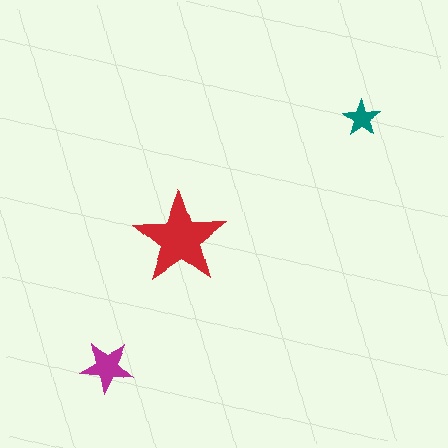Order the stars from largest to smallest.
the red one, the magenta one, the teal one.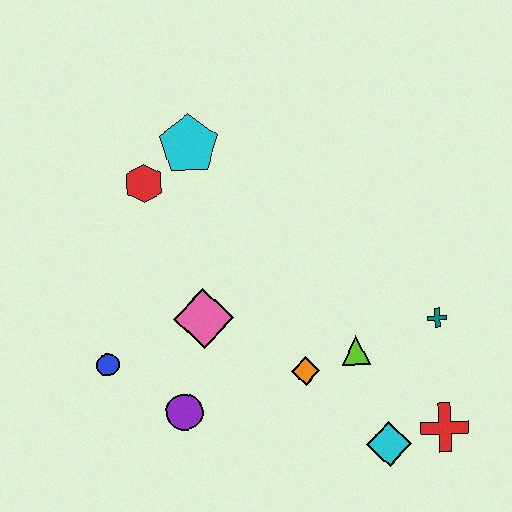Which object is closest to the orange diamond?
The lime triangle is closest to the orange diamond.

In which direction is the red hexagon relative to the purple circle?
The red hexagon is above the purple circle.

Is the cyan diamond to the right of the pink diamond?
Yes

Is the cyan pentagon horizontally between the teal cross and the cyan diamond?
No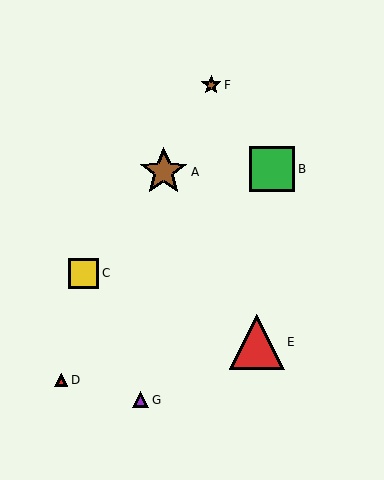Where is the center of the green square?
The center of the green square is at (272, 169).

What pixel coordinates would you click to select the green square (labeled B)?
Click at (272, 169) to select the green square B.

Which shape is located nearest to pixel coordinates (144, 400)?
The purple triangle (labeled G) at (140, 400) is nearest to that location.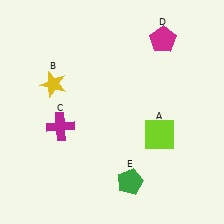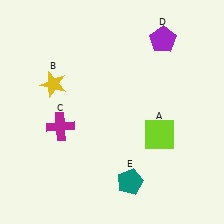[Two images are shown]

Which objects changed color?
D changed from magenta to purple. E changed from green to teal.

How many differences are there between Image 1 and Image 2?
There are 2 differences between the two images.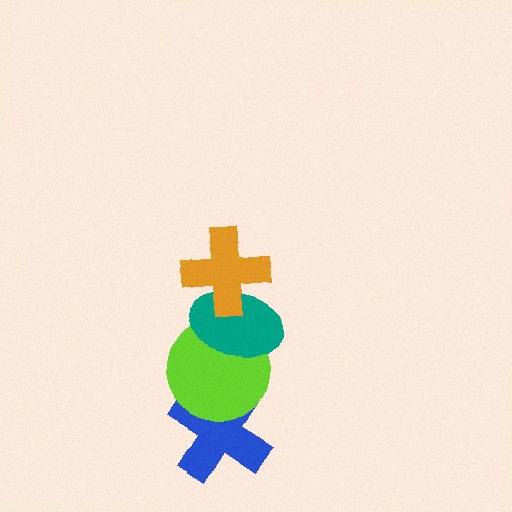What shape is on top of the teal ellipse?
The orange cross is on top of the teal ellipse.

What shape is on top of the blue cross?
The lime circle is on top of the blue cross.